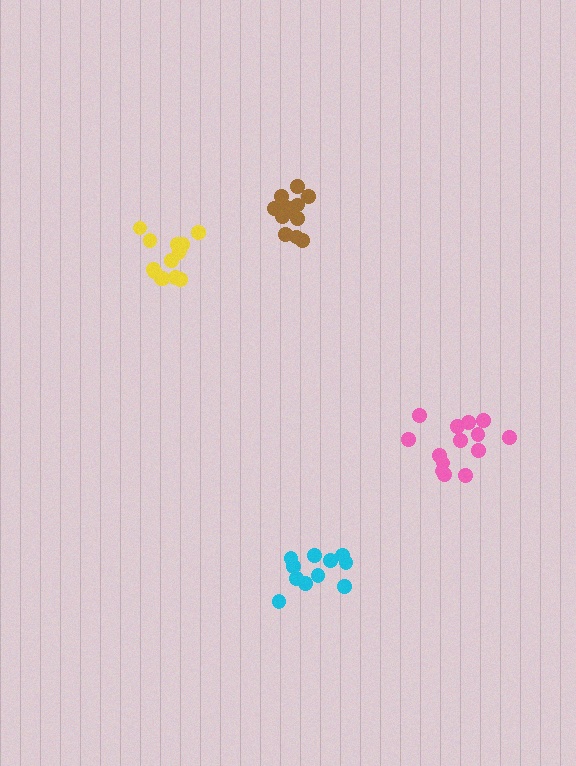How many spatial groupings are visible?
There are 4 spatial groupings.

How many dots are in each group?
Group 1: 11 dots, Group 2: 12 dots, Group 3: 14 dots, Group 4: 14 dots (51 total).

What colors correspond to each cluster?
The clusters are colored: cyan, brown, yellow, pink.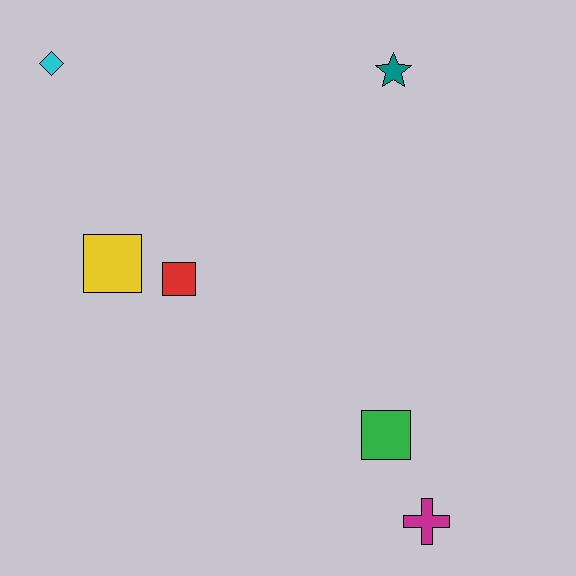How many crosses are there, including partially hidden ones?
There is 1 cross.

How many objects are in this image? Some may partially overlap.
There are 6 objects.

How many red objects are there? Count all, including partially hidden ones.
There is 1 red object.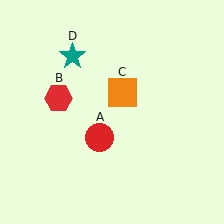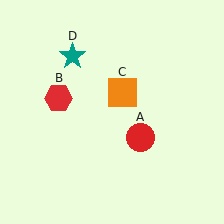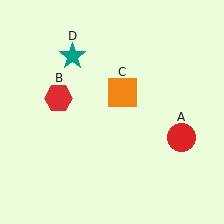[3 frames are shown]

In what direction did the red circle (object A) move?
The red circle (object A) moved right.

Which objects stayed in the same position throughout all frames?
Red hexagon (object B) and orange square (object C) and teal star (object D) remained stationary.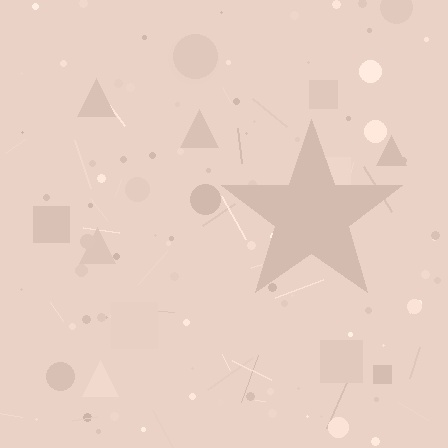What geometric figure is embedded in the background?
A star is embedded in the background.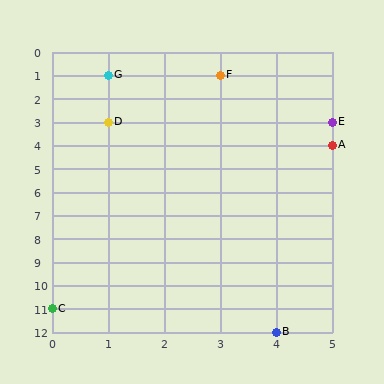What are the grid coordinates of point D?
Point D is at grid coordinates (1, 3).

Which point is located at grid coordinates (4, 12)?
Point B is at (4, 12).